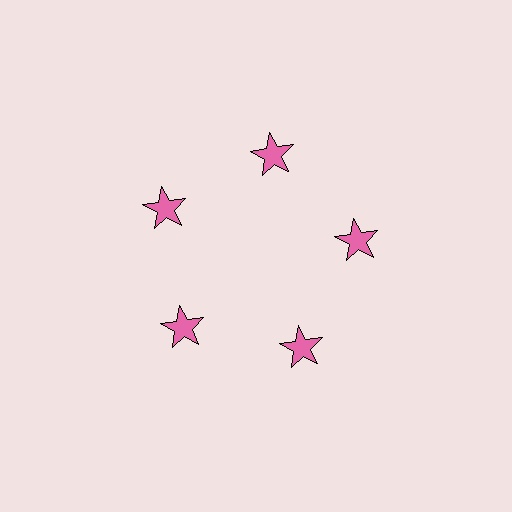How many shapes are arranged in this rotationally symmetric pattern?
There are 5 shapes, arranged in 5 groups of 1.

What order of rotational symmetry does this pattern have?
This pattern has 5-fold rotational symmetry.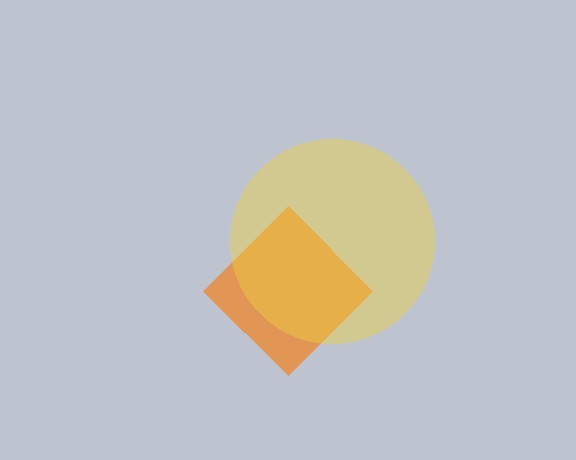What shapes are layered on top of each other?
The layered shapes are: an orange diamond, a yellow circle.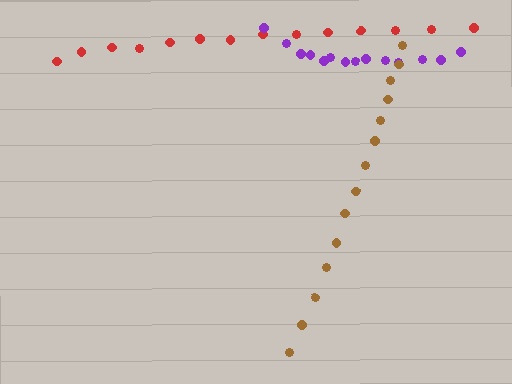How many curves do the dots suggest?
There are 3 distinct paths.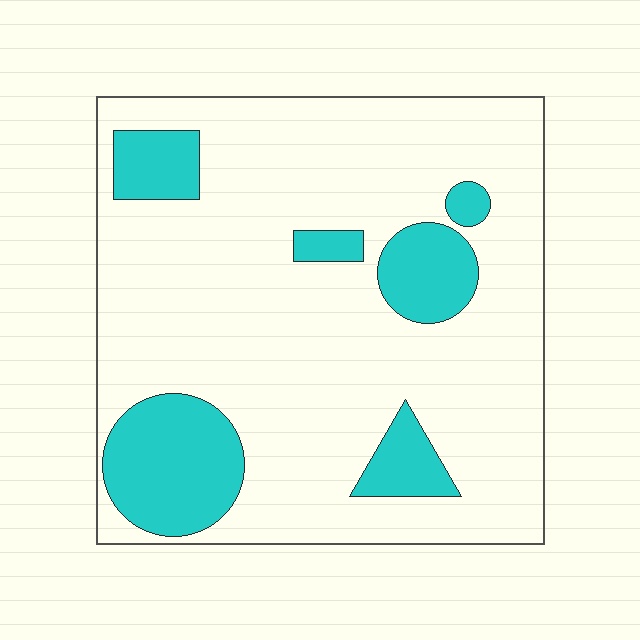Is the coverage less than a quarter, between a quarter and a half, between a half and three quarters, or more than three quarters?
Less than a quarter.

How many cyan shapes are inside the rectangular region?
6.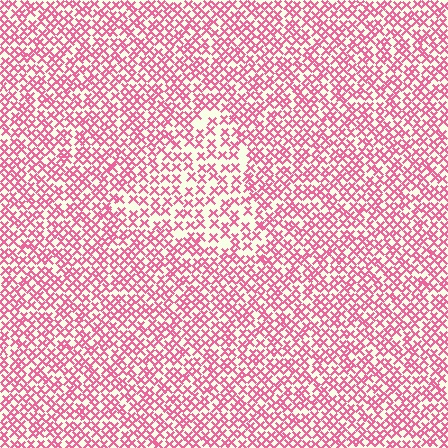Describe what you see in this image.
The image contains small pink elements arranged at two different densities. A triangle-shaped region is visible where the elements are less densely packed than the surrounding area.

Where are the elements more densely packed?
The elements are more densely packed outside the triangle boundary.